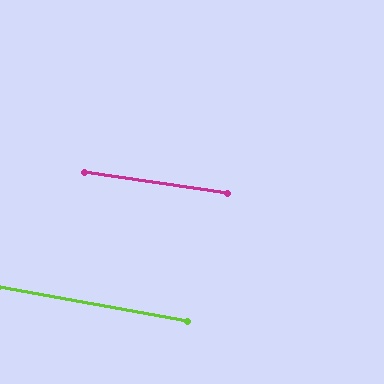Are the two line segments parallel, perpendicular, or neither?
Parallel — their directions differ by only 1.9°.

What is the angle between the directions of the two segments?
Approximately 2 degrees.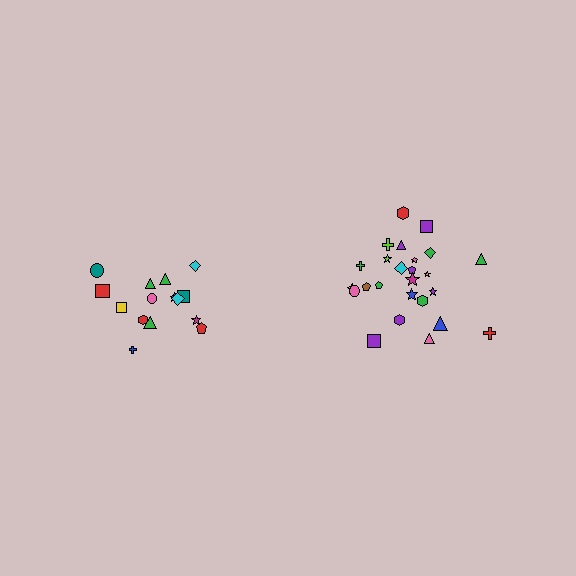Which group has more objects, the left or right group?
The right group.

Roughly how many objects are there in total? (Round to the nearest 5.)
Roughly 40 objects in total.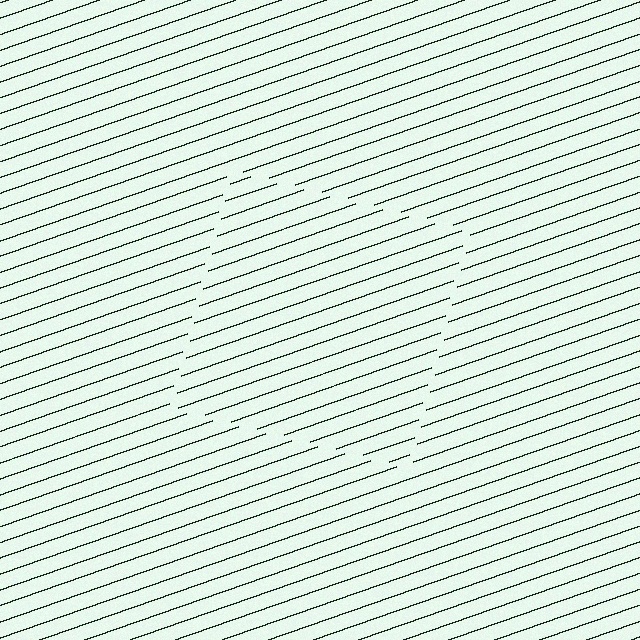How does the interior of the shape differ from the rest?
The interior of the shape contains the same grating, shifted by half a period — the contour is defined by the phase discontinuity where line-ends from the inner and outer gratings abut.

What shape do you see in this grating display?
An illusory square. The interior of the shape contains the same grating, shifted by half a period — the contour is defined by the phase discontinuity where line-ends from the inner and outer gratings abut.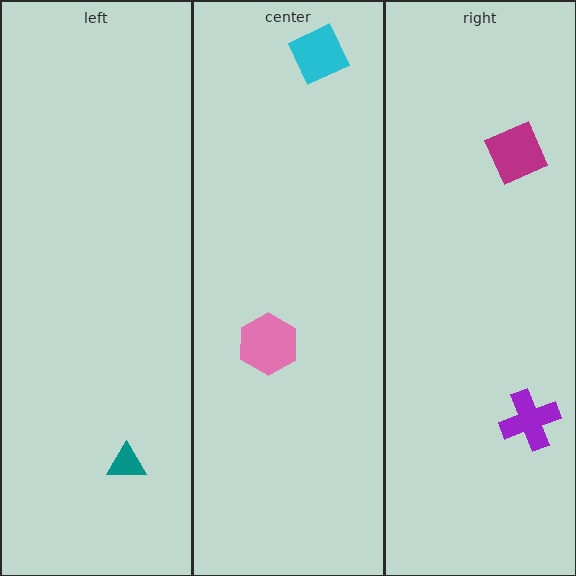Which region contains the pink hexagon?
The center region.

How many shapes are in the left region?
1.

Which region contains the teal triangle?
The left region.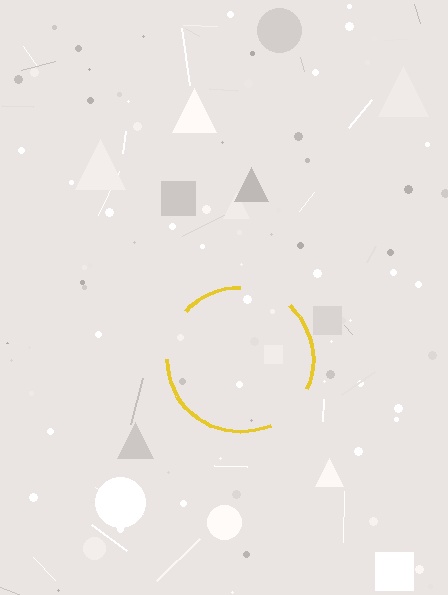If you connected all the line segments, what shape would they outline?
They would outline a circle.